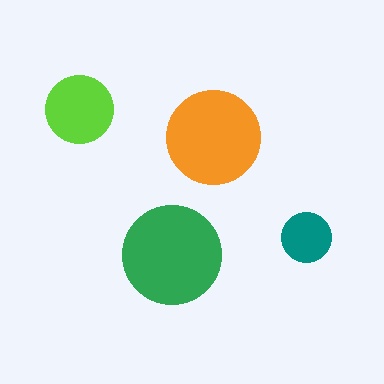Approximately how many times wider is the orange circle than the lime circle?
About 1.5 times wider.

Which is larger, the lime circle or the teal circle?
The lime one.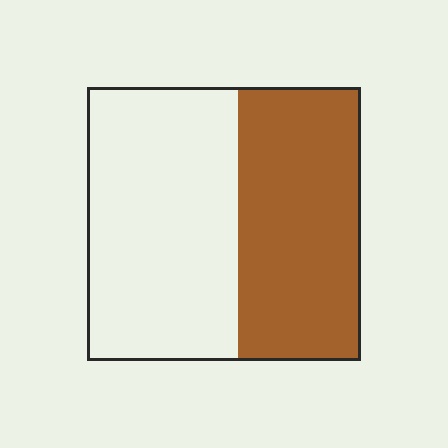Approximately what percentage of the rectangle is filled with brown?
Approximately 45%.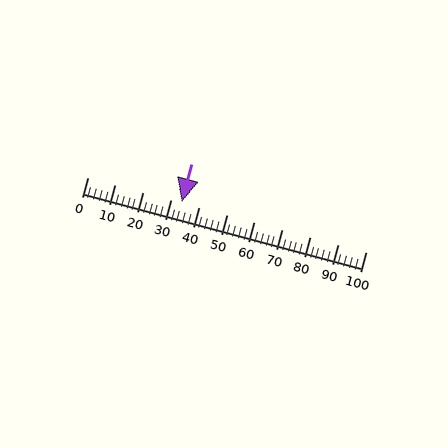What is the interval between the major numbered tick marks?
The major tick marks are spaced 10 units apart.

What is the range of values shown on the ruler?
The ruler shows values from 0 to 100.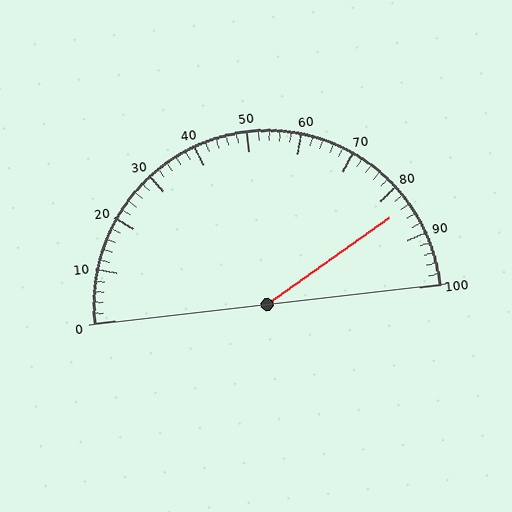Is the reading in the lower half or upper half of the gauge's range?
The reading is in the upper half of the range (0 to 100).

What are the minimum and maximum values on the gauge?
The gauge ranges from 0 to 100.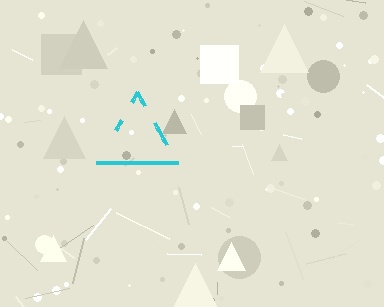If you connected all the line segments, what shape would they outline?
They would outline a triangle.